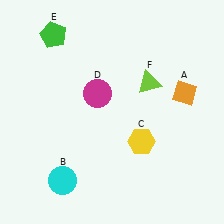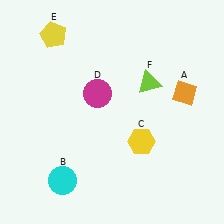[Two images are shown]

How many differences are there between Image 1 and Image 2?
There is 1 difference between the two images.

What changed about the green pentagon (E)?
In Image 1, E is green. In Image 2, it changed to yellow.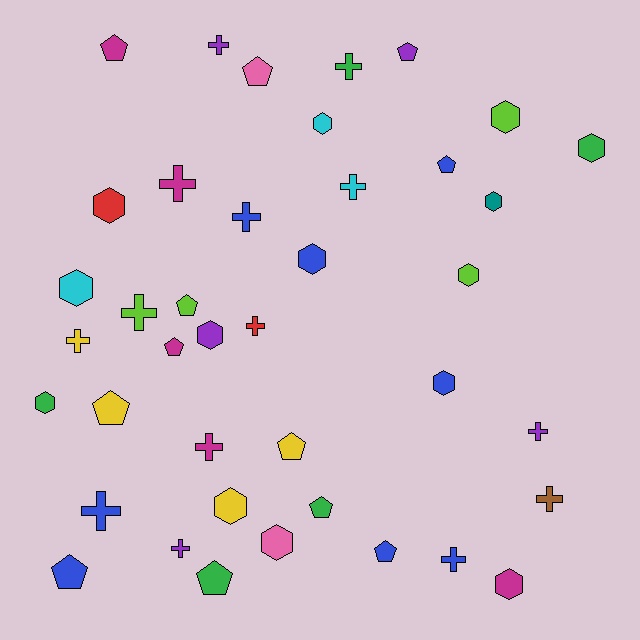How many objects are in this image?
There are 40 objects.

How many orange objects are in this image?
There are no orange objects.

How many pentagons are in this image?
There are 12 pentagons.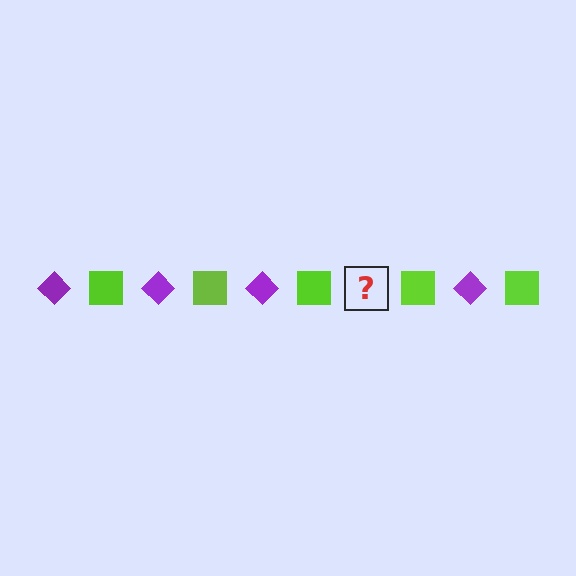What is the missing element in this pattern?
The missing element is a purple diamond.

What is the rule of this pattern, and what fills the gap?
The rule is that the pattern alternates between purple diamond and lime square. The gap should be filled with a purple diamond.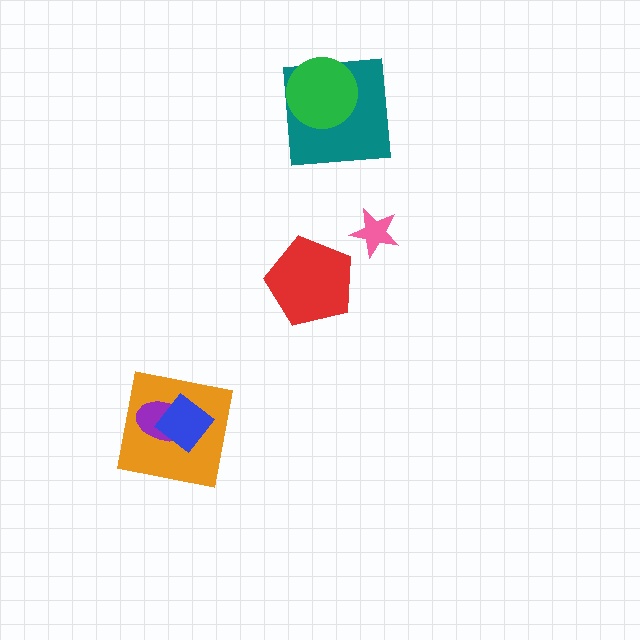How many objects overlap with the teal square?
1 object overlaps with the teal square.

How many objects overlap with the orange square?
2 objects overlap with the orange square.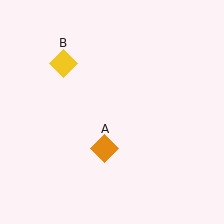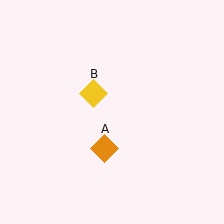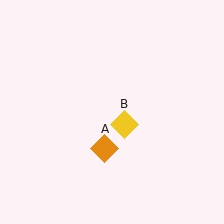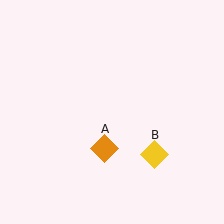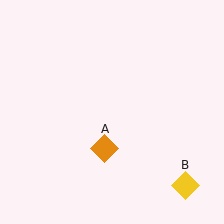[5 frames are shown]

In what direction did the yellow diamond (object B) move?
The yellow diamond (object B) moved down and to the right.